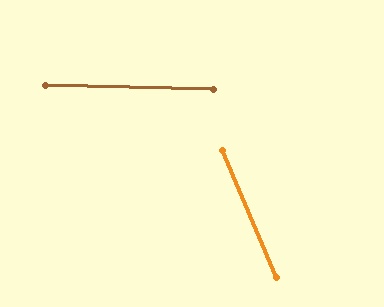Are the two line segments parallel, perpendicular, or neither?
Neither parallel nor perpendicular — they differ by about 65°.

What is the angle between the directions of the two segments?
Approximately 65 degrees.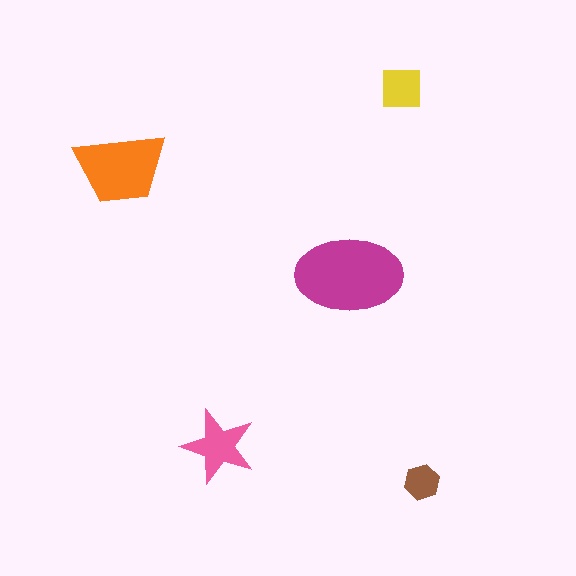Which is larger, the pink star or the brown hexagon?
The pink star.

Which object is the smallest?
The brown hexagon.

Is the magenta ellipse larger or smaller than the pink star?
Larger.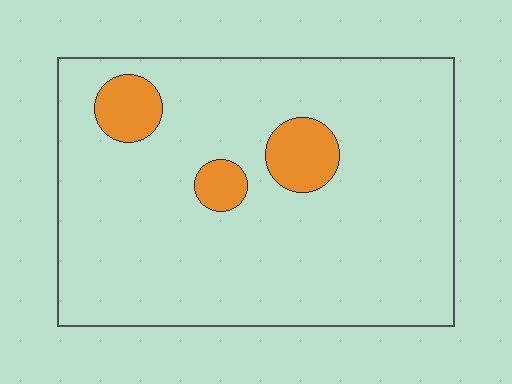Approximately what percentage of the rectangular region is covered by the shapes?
Approximately 10%.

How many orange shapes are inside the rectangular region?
3.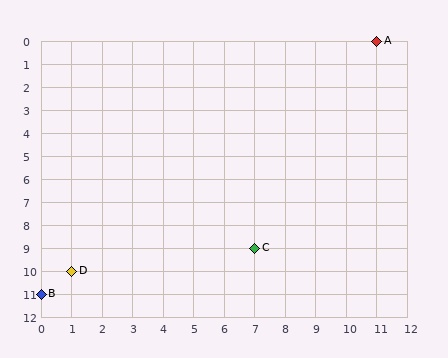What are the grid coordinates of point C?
Point C is at grid coordinates (7, 9).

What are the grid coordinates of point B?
Point B is at grid coordinates (0, 11).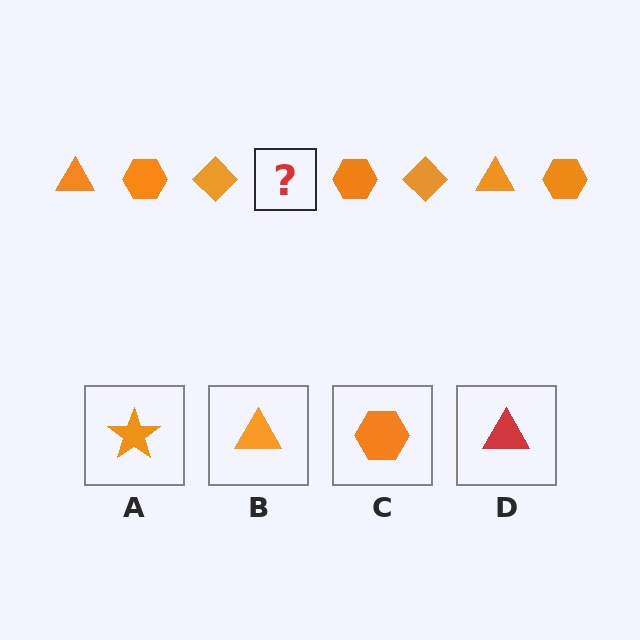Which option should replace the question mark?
Option B.